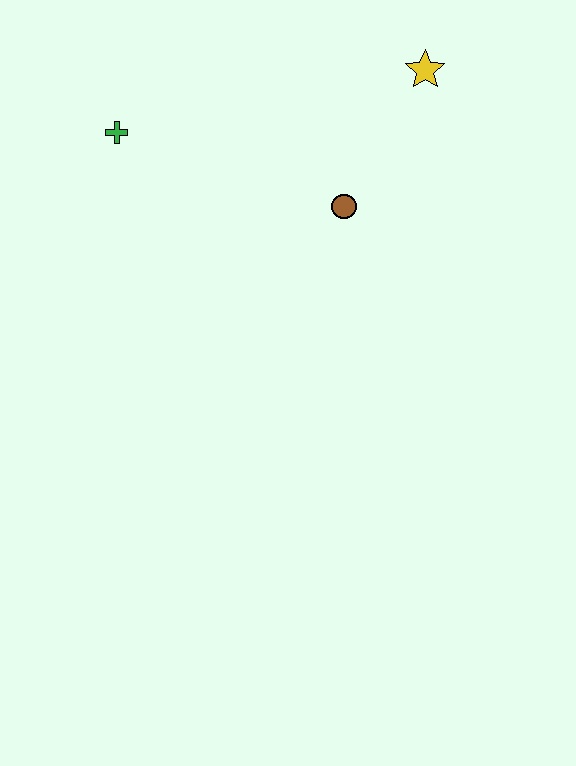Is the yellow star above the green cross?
Yes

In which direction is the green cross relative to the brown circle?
The green cross is to the left of the brown circle.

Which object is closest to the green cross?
The brown circle is closest to the green cross.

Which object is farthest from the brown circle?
The green cross is farthest from the brown circle.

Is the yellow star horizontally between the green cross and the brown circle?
No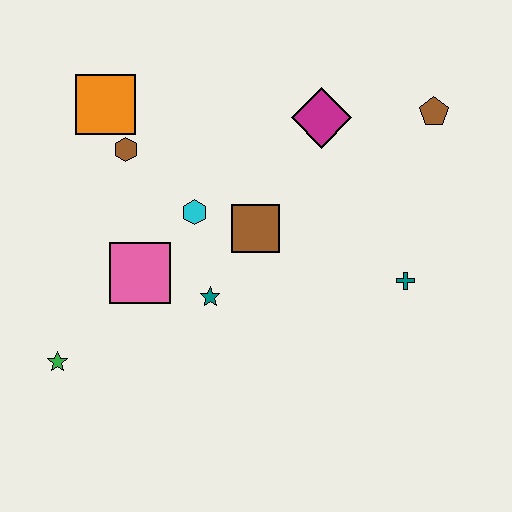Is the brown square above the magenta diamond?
No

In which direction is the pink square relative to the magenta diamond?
The pink square is to the left of the magenta diamond.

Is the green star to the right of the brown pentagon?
No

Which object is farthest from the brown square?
The green star is farthest from the brown square.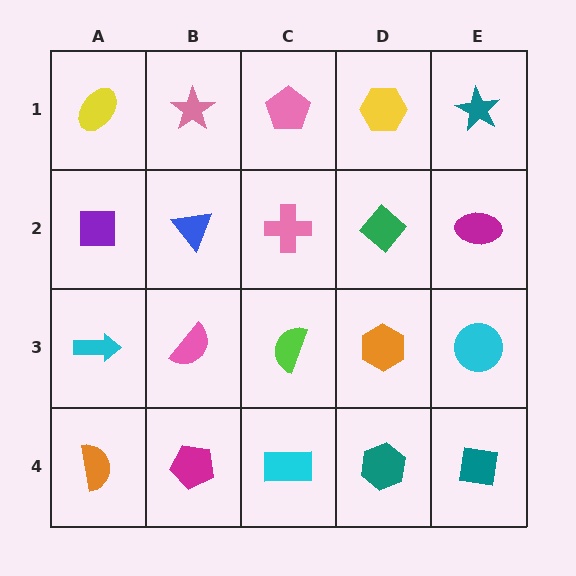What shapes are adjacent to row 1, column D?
A green diamond (row 2, column D), a pink pentagon (row 1, column C), a teal star (row 1, column E).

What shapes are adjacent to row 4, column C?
A lime semicircle (row 3, column C), a magenta pentagon (row 4, column B), a teal hexagon (row 4, column D).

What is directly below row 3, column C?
A cyan rectangle.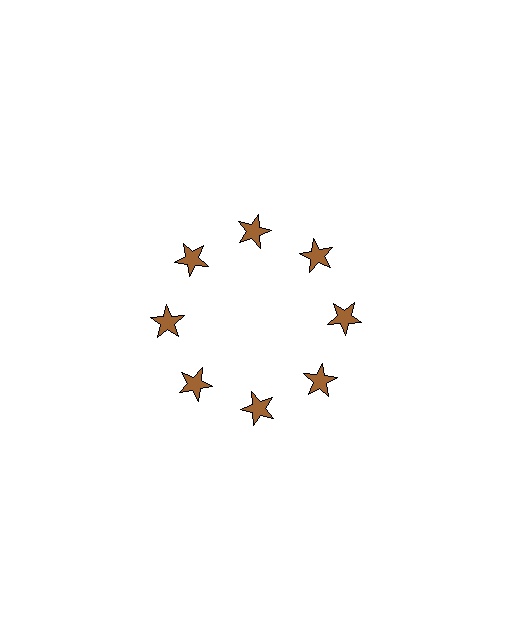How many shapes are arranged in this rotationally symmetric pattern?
There are 8 shapes, arranged in 8 groups of 1.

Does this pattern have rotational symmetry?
Yes, this pattern has 8-fold rotational symmetry. It looks the same after rotating 45 degrees around the center.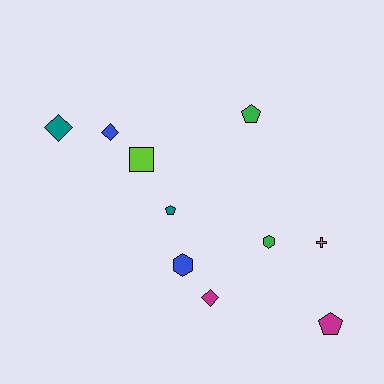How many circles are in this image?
There are no circles.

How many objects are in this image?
There are 10 objects.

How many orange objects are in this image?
There are no orange objects.